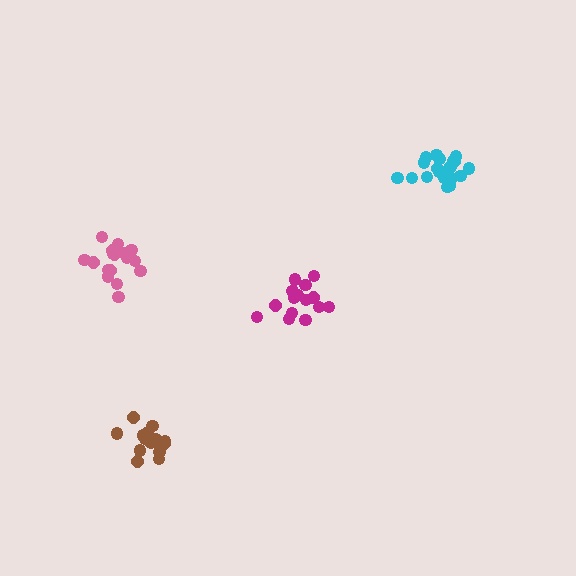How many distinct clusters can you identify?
There are 4 distinct clusters.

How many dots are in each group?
Group 1: 21 dots, Group 2: 19 dots, Group 3: 15 dots, Group 4: 16 dots (71 total).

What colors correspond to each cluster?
The clusters are colored: cyan, pink, magenta, brown.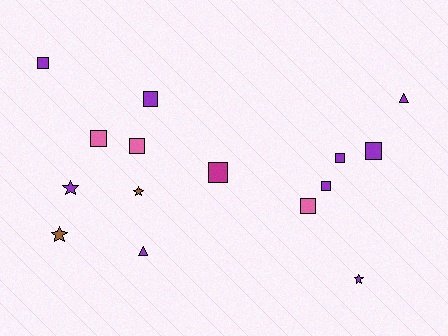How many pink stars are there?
There are no pink stars.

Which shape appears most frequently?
Square, with 9 objects.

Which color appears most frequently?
Purple, with 9 objects.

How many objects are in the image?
There are 15 objects.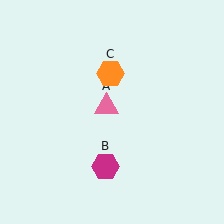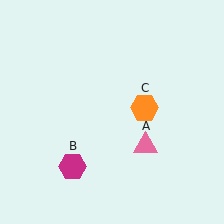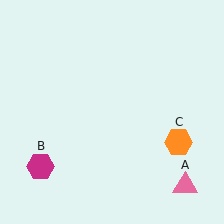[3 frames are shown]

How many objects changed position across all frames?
3 objects changed position: pink triangle (object A), magenta hexagon (object B), orange hexagon (object C).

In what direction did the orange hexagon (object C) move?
The orange hexagon (object C) moved down and to the right.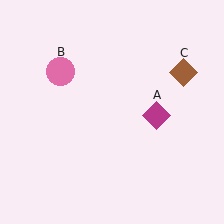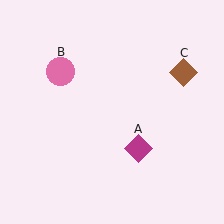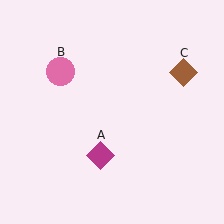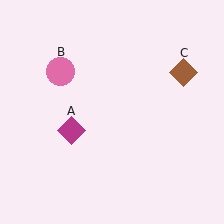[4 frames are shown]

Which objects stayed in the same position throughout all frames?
Pink circle (object B) and brown diamond (object C) remained stationary.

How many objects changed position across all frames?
1 object changed position: magenta diamond (object A).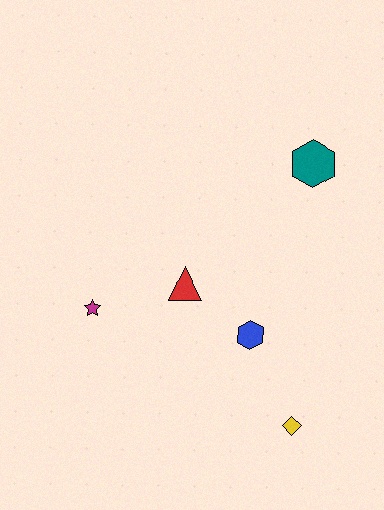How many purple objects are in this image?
There are no purple objects.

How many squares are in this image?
There are no squares.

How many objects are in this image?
There are 5 objects.